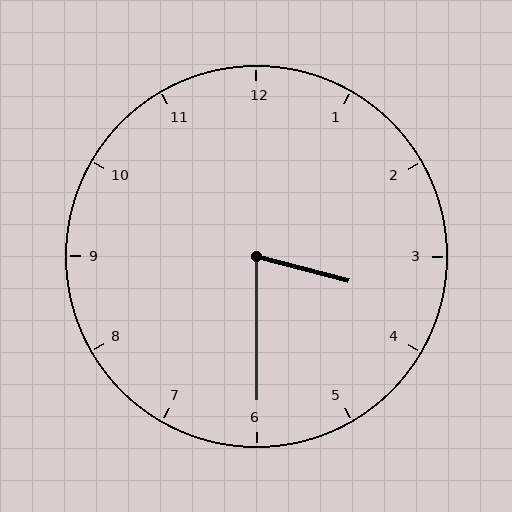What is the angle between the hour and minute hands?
Approximately 75 degrees.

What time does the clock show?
3:30.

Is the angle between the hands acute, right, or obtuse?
It is acute.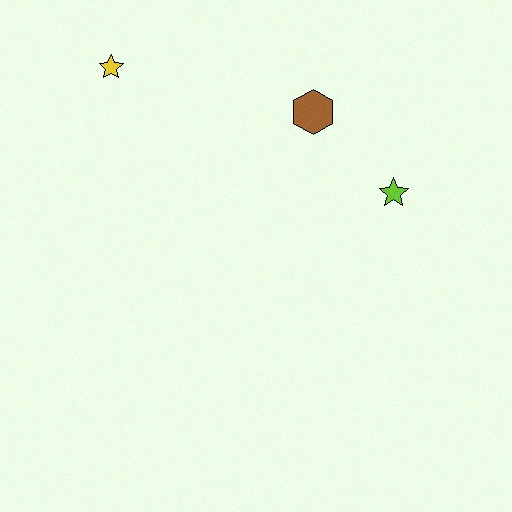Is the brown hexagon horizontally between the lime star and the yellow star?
Yes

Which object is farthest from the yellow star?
The lime star is farthest from the yellow star.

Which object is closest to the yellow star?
The brown hexagon is closest to the yellow star.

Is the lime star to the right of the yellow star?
Yes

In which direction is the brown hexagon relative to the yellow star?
The brown hexagon is to the right of the yellow star.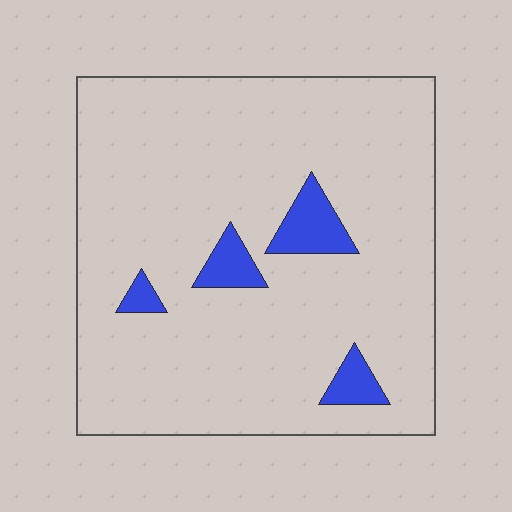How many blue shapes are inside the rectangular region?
4.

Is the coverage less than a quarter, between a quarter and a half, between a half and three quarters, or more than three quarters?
Less than a quarter.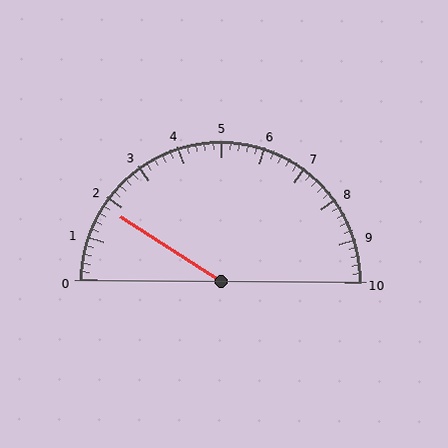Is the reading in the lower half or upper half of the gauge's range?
The reading is in the lower half of the range (0 to 10).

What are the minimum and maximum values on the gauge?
The gauge ranges from 0 to 10.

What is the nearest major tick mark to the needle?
The nearest major tick mark is 2.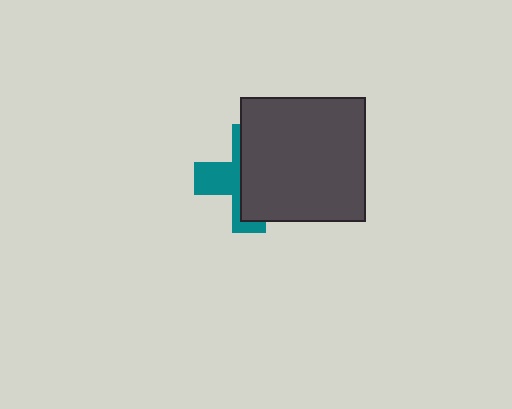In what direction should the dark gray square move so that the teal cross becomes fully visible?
The dark gray square should move right. That is the shortest direction to clear the overlap and leave the teal cross fully visible.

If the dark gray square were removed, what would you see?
You would see the complete teal cross.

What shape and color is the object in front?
The object in front is a dark gray square.